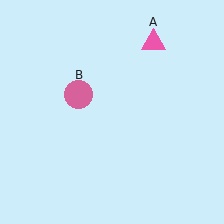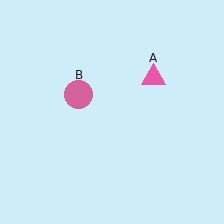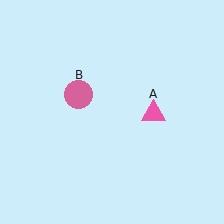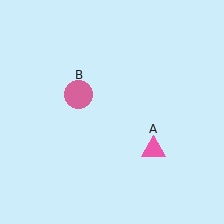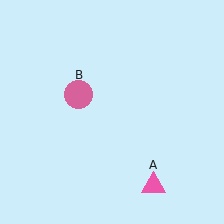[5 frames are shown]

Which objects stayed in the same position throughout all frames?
Pink circle (object B) remained stationary.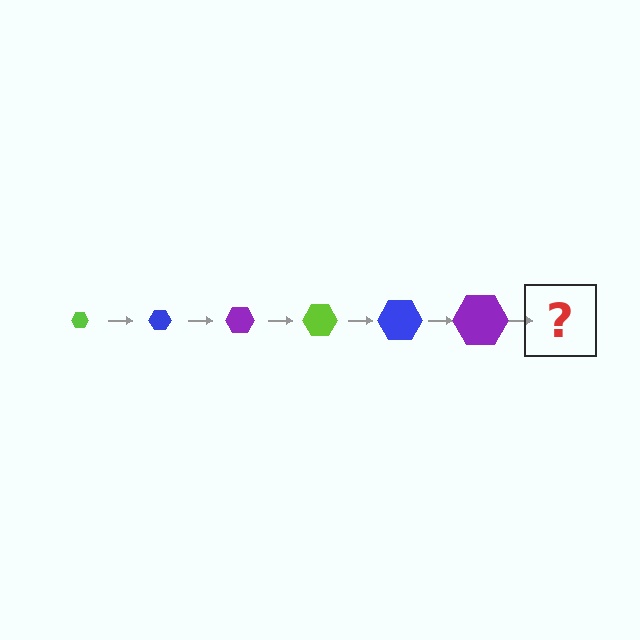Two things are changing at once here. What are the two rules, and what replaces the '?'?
The two rules are that the hexagon grows larger each step and the color cycles through lime, blue, and purple. The '?' should be a lime hexagon, larger than the previous one.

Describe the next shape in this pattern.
It should be a lime hexagon, larger than the previous one.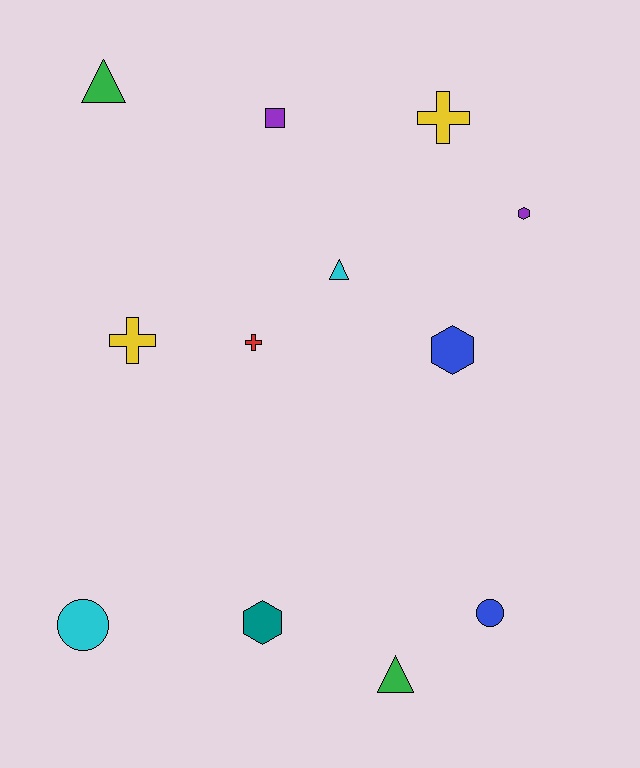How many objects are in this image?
There are 12 objects.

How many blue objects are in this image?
There are 2 blue objects.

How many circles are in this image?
There are 2 circles.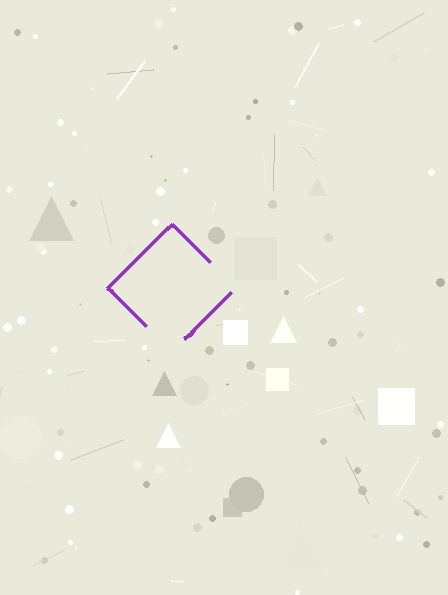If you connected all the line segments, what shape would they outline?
They would outline a diamond.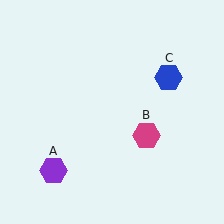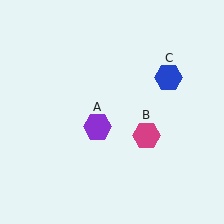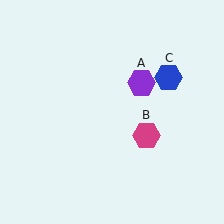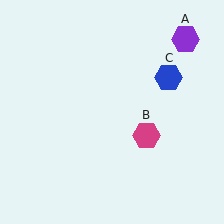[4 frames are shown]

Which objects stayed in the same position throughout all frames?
Magenta hexagon (object B) and blue hexagon (object C) remained stationary.